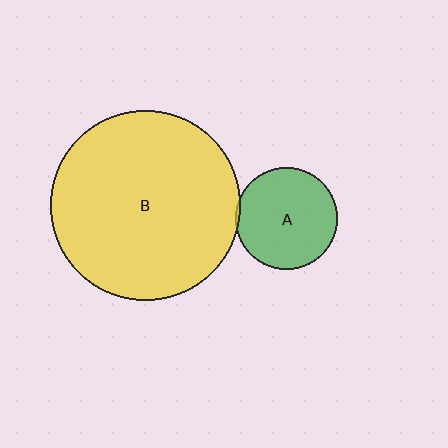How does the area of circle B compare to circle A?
Approximately 3.5 times.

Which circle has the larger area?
Circle B (yellow).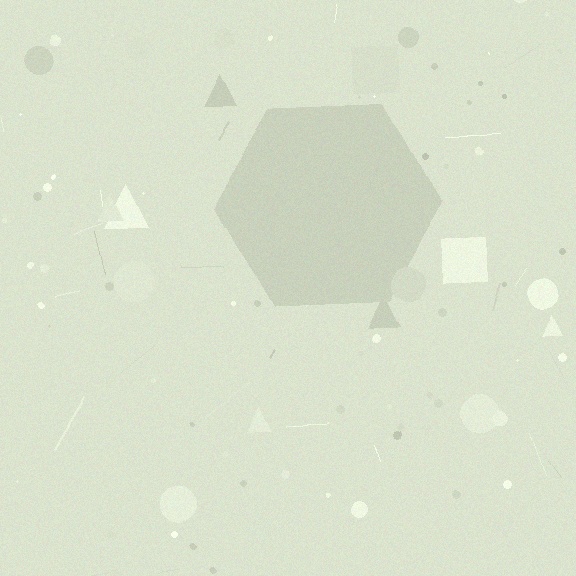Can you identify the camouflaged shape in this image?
The camouflaged shape is a hexagon.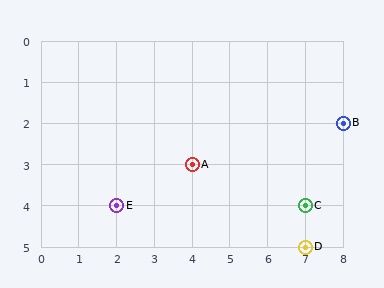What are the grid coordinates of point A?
Point A is at grid coordinates (4, 3).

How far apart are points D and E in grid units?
Points D and E are 5 columns and 1 row apart (about 5.1 grid units diagonally).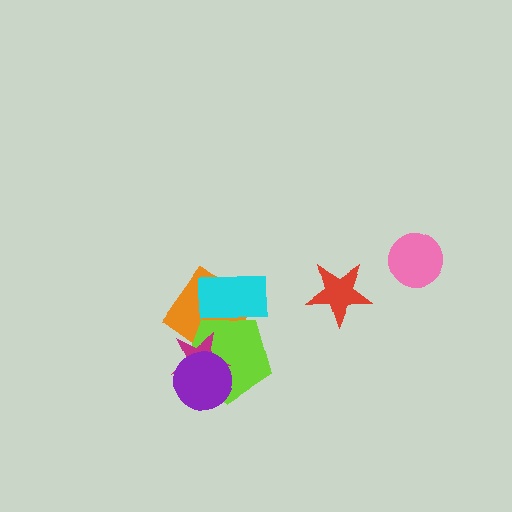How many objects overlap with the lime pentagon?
4 objects overlap with the lime pentagon.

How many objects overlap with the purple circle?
2 objects overlap with the purple circle.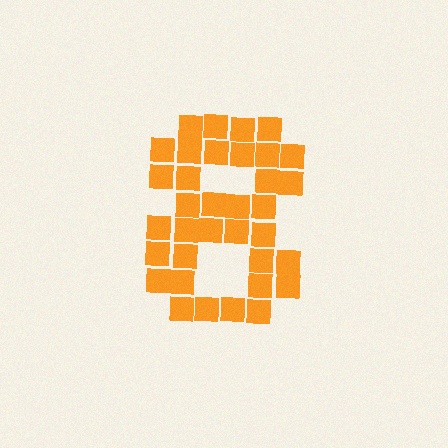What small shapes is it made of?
It is made of small squares.